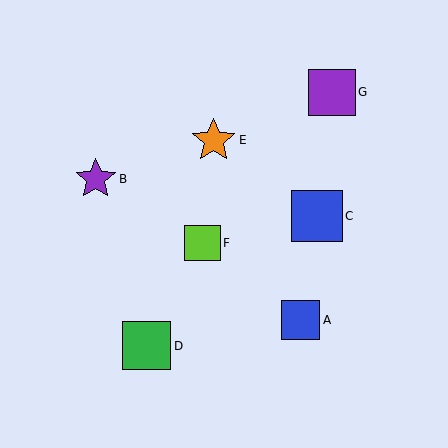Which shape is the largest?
The blue square (labeled C) is the largest.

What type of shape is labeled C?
Shape C is a blue square.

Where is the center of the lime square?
The center of the lime square is at (202, 243).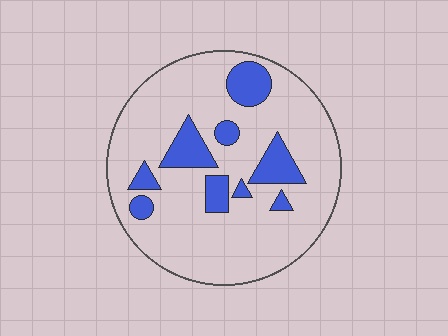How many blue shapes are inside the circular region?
9.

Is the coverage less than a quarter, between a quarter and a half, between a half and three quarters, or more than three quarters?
Less than a quarter.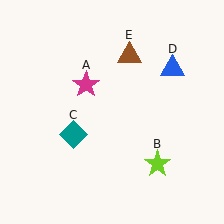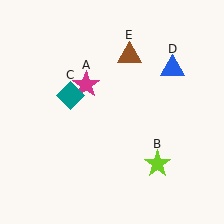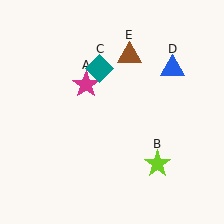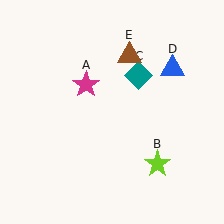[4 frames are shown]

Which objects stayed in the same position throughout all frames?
Magenta star (object A) and lime star (object B) and blue triangle (object D) and brown triangle (object E) remained stationary.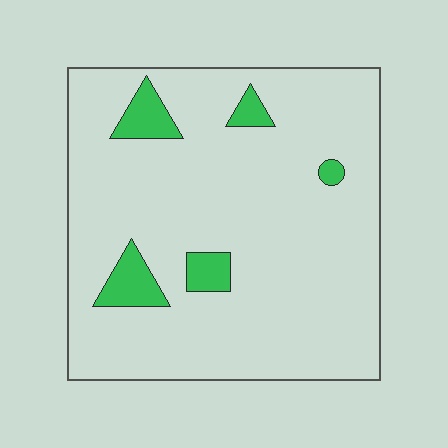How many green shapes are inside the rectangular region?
5.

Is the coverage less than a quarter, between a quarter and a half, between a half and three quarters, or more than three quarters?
Less than a quarter.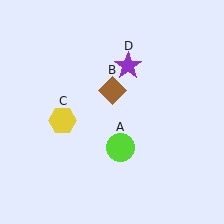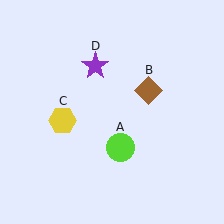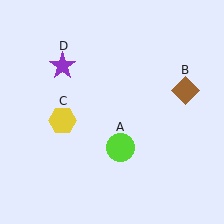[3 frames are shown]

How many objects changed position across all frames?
2 objects changed position: brown diamond (object B), purple star (object D).